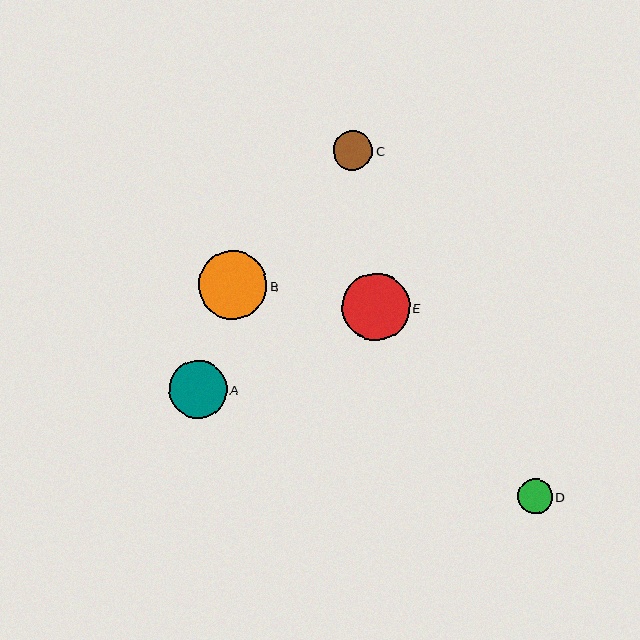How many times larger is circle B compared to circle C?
Circle B is approximately 1.7 times the size of circle C.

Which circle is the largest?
Circle B is the largest with a size of approximately 69 pixels.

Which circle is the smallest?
Circle D is the smallest with a size of approximately 35 pixels.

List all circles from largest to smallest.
From largest to smallest: B, E, A, C, D.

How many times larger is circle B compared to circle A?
Circle B is approximately 1.2 times the size of circle A.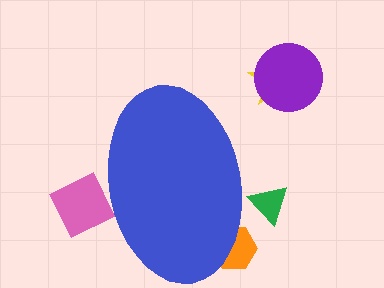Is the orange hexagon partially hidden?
Yes, the orange hexagon is partially hidden behind the blue ellipse.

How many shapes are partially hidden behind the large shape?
3 shapes are partially hidden.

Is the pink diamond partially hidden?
Yes, the pink diamond is partially hidden behind the blue ellipse.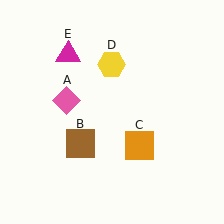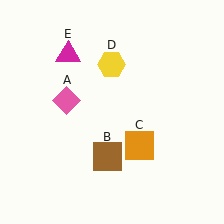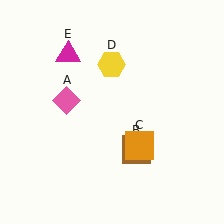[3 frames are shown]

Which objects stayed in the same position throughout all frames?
Pink diamond (object A) and orange square (object C) and yellow hexagon (object D) and magenta triangle (object E) remained stationary.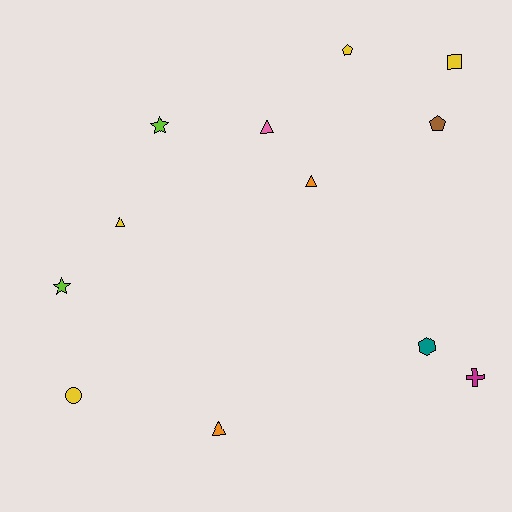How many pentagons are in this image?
There are 2 pentagons.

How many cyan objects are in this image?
There are no cyan objects.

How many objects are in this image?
There are 12 objects.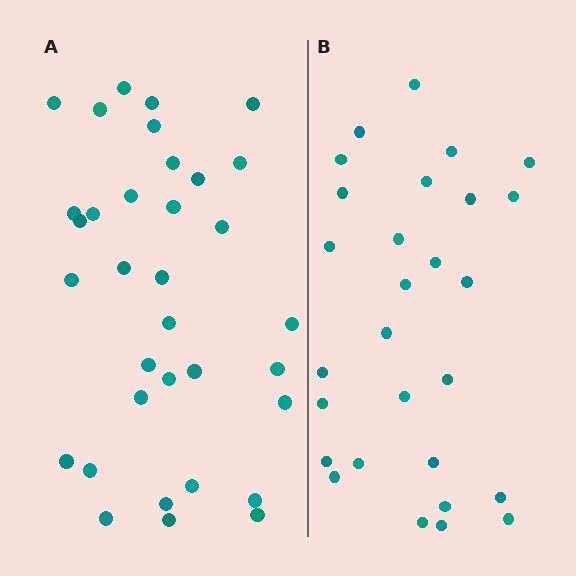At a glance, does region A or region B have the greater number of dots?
Region A (the left region) has more dots.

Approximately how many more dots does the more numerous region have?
Region A has about 6 more dots than region B.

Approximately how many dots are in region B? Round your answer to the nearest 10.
About 30 dots. (The exact count is 28, which rounds to 30.)